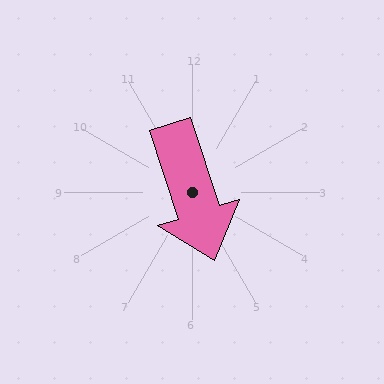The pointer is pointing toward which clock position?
Roughly 5 o'clock.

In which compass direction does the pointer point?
South.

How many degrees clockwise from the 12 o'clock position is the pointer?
Approximately 162 degrees.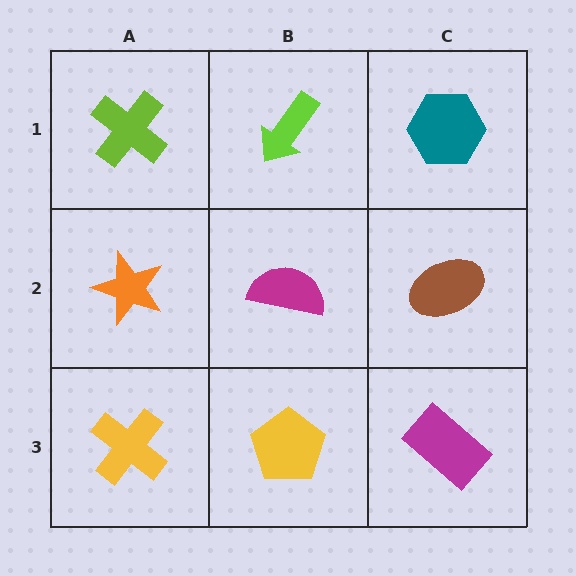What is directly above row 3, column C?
A brown ellipse.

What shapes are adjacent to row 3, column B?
A magenta semicircle (row 2, column B), a yellow cross (row 3, column A), a magenta rectangle (row 3, column C).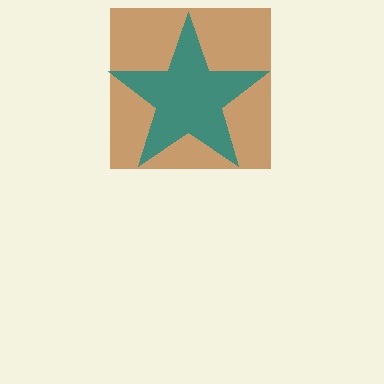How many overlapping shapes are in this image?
There are 2 overlapping shapes in the image.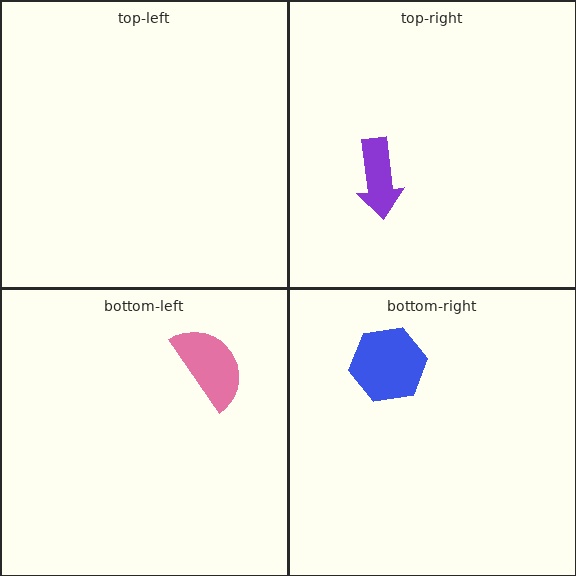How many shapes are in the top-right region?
1.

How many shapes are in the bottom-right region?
1.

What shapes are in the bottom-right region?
The blue hexagon.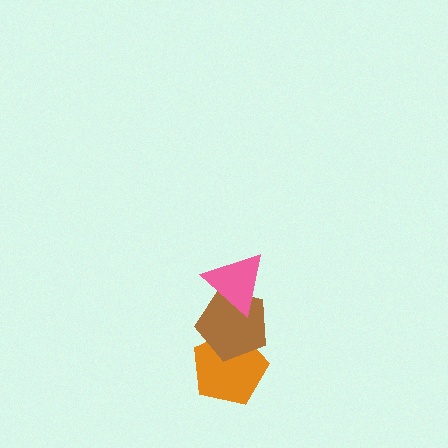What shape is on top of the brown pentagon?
The pink triangle is on top of the brown pentagon.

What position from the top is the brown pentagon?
The brown pentagon is 2nd from the top.